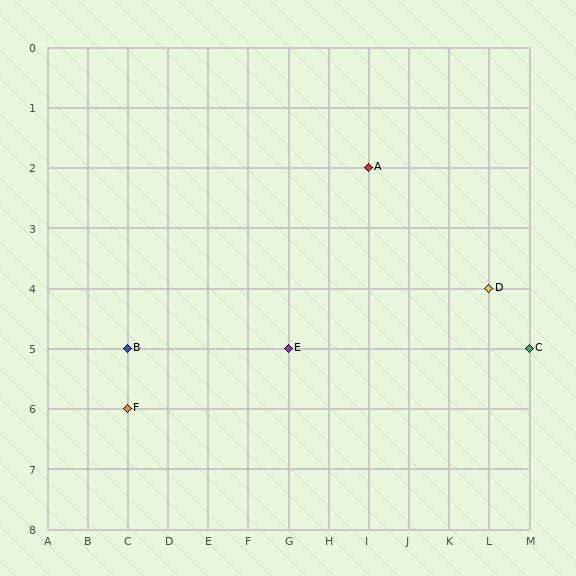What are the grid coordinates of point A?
Point A is at grid coordinates (I, 2).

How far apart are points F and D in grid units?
Points F and D are 9 columns and 2 rows apart (about 9.2 grid units diagonally).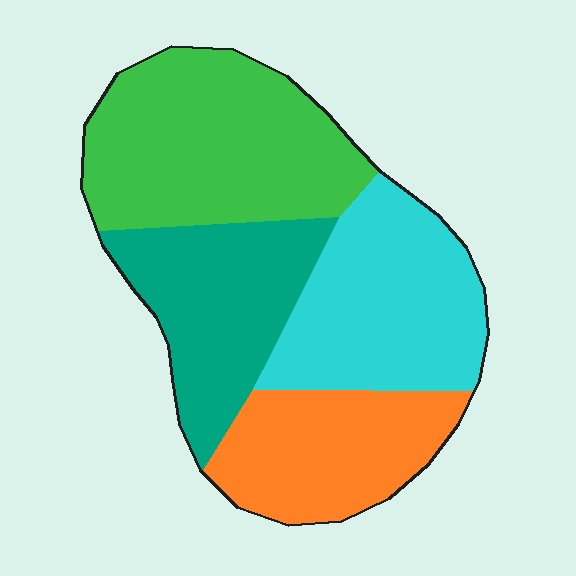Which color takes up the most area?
Green, at roughly 30%.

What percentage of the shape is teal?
Teal takes up less than a quarter of the shape.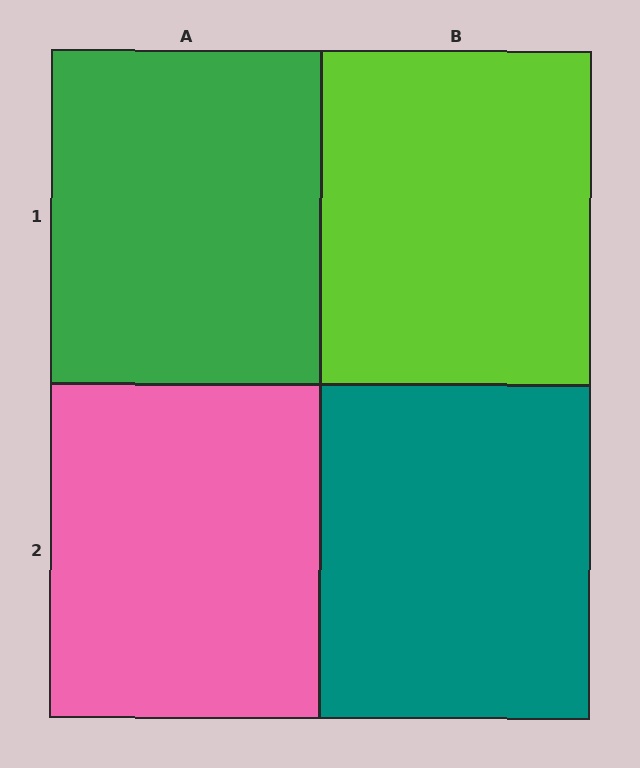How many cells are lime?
1 cell is lime.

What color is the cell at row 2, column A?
Pink.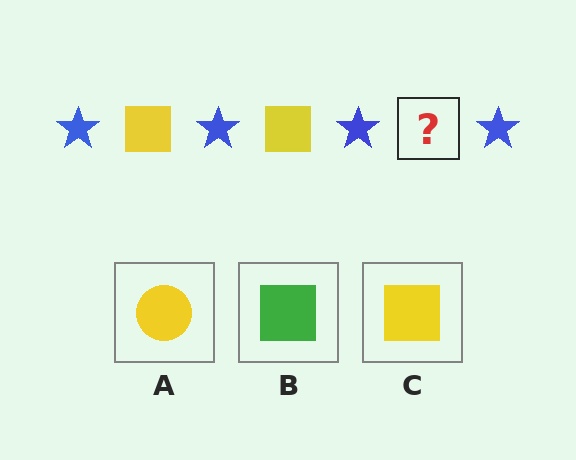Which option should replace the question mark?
Option C.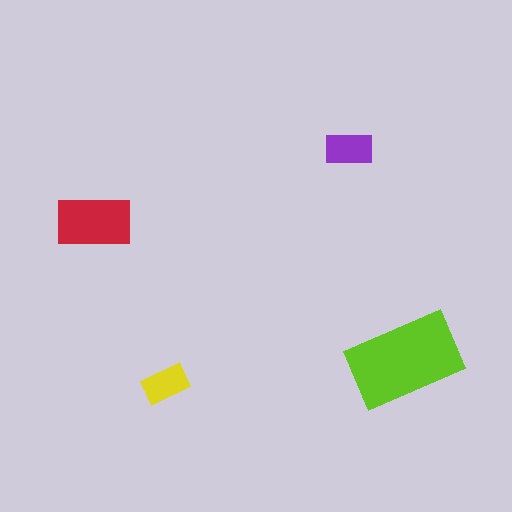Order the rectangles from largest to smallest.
the lime one, the red one, the purple one, the yellow one.